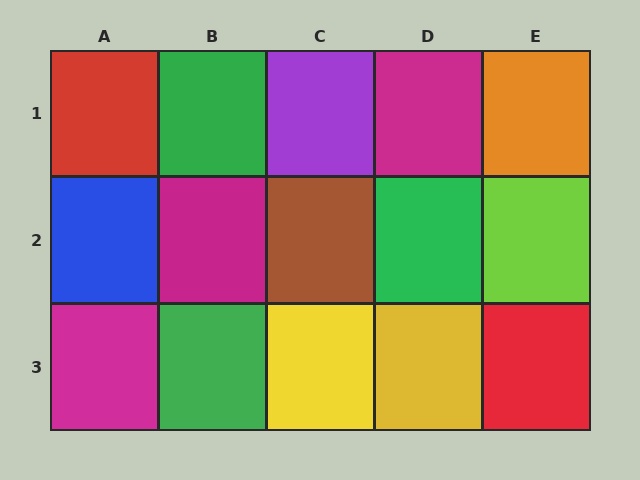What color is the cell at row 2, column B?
Magenta.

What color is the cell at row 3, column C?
Yellow.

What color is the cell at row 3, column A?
Magenta.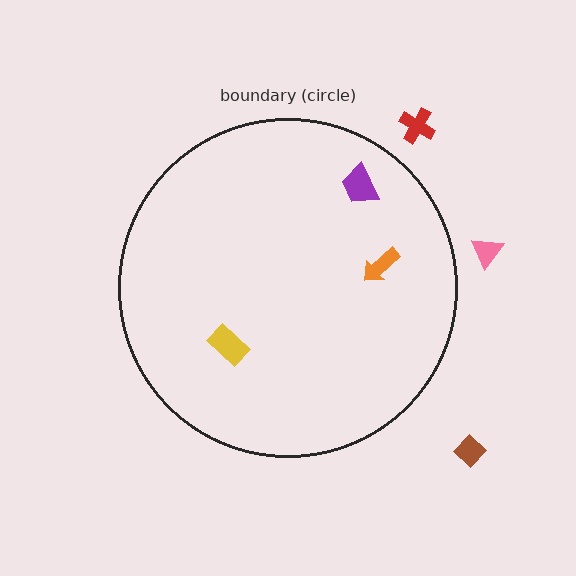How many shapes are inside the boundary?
3 inside, 3 outside.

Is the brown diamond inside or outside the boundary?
Outside.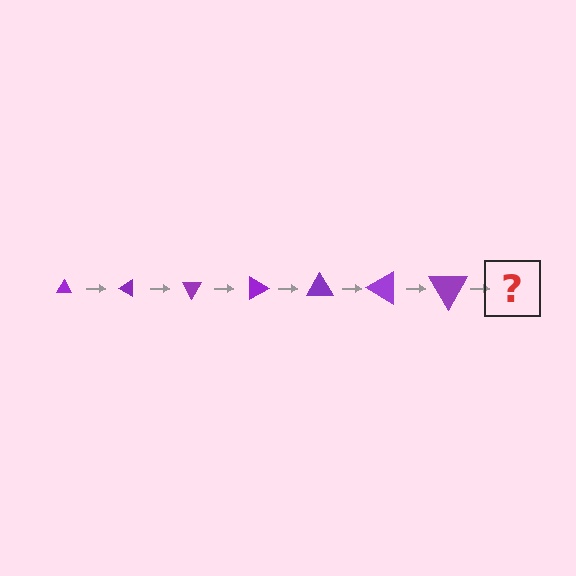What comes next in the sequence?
The next element should be a triangle, larger than the previous one and rotated 210 degrees from the start.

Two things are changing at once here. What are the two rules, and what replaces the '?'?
The two rules are that the triangle grows larger each step and it rotates 30 degrees each step. The '?' should be a triangle, larger than the previous one and rotated 210 degrees from the start.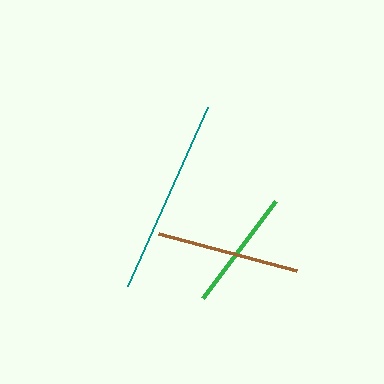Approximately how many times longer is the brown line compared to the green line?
The brown line is approximately 1.2 times the length of the green line.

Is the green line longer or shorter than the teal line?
The teal line is longer than the green line.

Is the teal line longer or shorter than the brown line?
The teal line is longer than the brown line.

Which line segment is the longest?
The teal line is the longest at approximately 196 pixels.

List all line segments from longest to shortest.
From longest to shortest: teal, brown, green.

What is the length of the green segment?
The green segment is approximately 121 pixels long.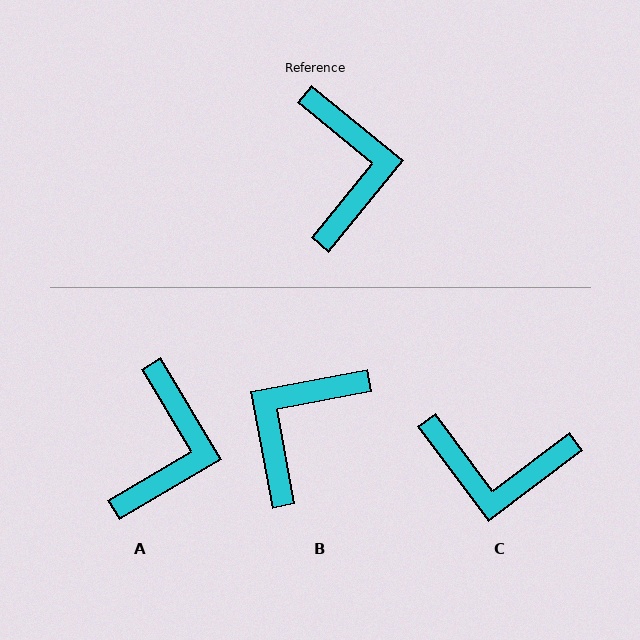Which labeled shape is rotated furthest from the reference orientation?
B, about 140 degrees away.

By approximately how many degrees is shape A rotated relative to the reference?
Approximately 20 degrees clockwise.